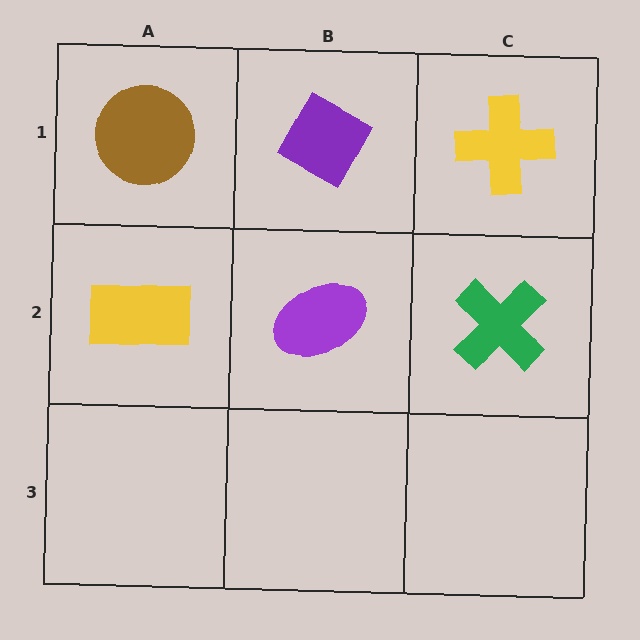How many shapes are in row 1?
3 shapes.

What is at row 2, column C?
A green cross.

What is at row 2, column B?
A purple ellipse.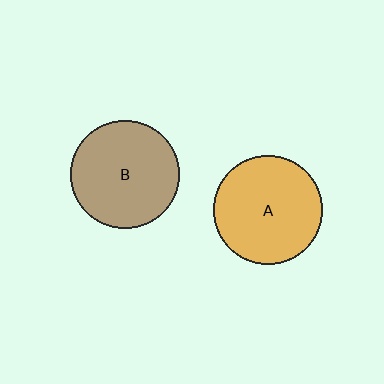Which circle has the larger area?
Circle A (orange).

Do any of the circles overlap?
No, none of the circles overlap.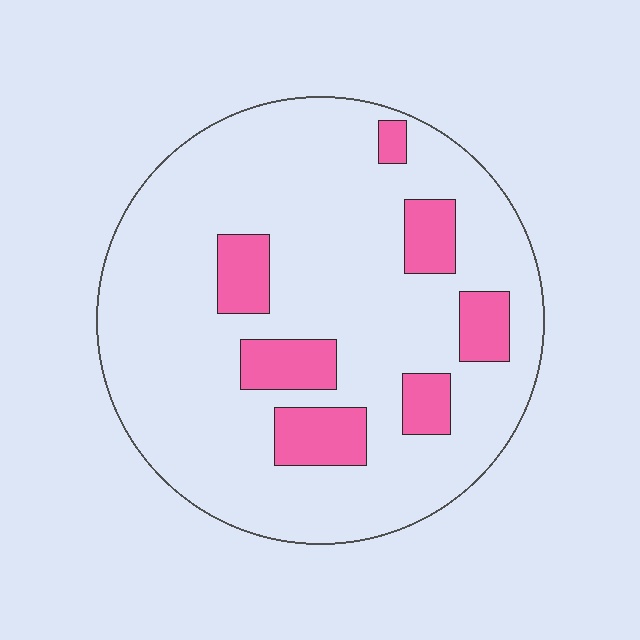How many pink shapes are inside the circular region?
7.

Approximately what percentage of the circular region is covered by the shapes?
Approximately 15%.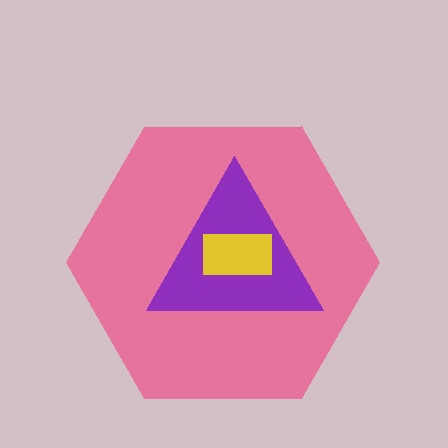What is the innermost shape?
The yellow rectangle.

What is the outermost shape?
The pink hexagon.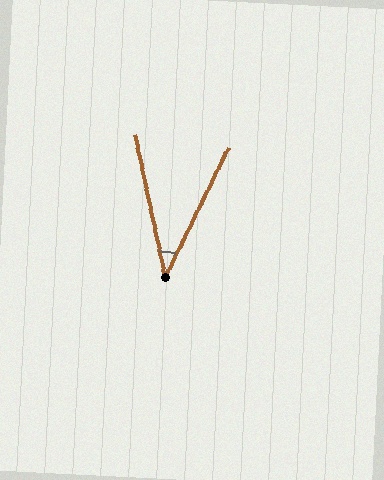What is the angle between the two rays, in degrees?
Approximately 38 degrees.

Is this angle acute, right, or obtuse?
It is acute.